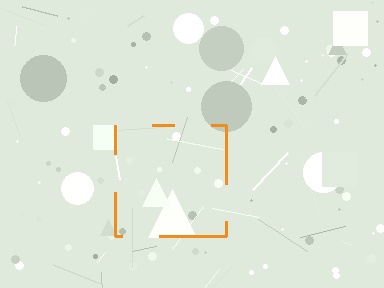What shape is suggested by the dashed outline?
The dashed outline suggests a square.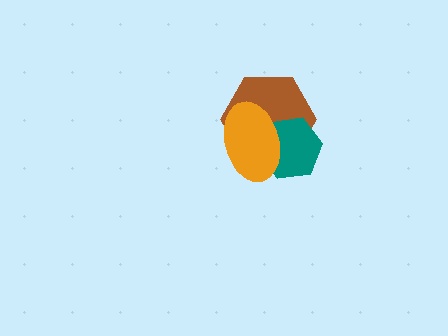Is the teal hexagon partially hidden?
Yes, it is partially covered by another shape.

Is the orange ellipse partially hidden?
No, no other shape covers it.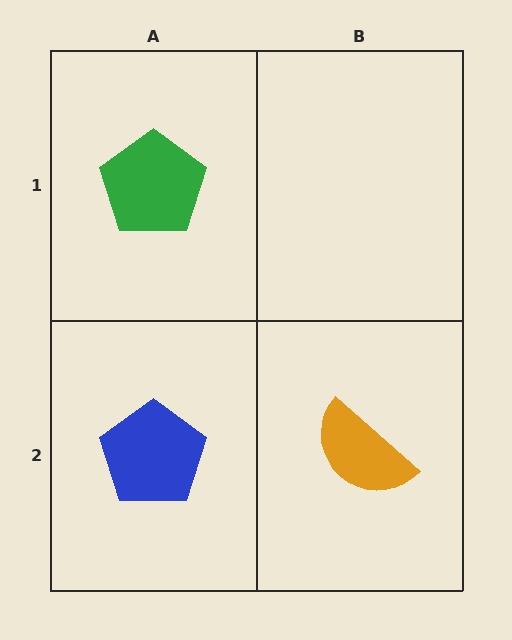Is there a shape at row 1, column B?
No, that cell is empty.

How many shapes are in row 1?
1 shape.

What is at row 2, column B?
An orange semicircle.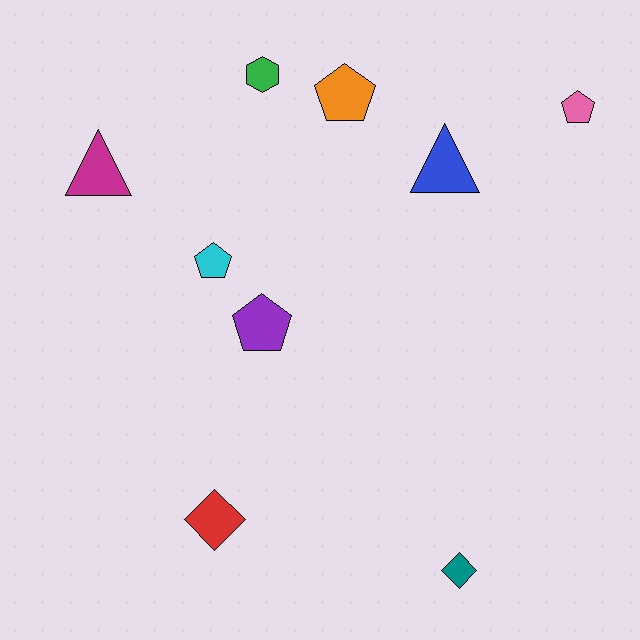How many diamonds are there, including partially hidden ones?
There are 2 diamonds.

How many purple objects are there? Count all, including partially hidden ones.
There is 1 purple object.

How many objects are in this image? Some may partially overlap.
There are 9 objects.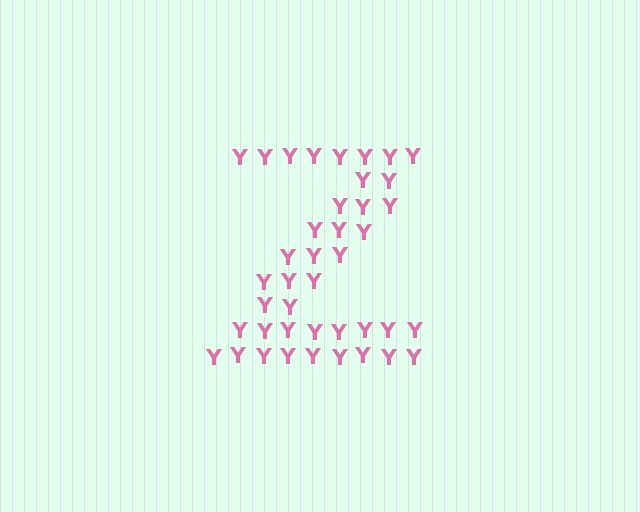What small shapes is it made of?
It is made of small letter Y's.